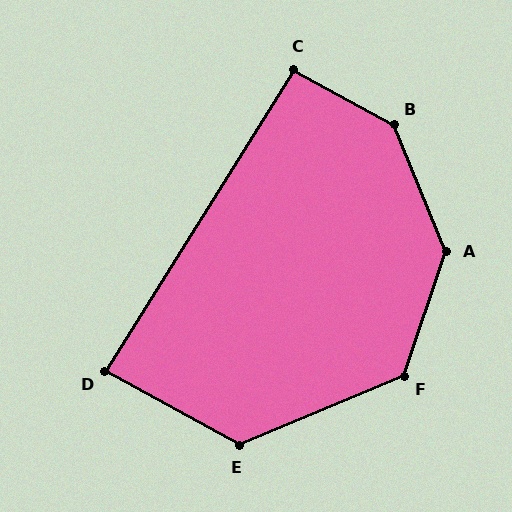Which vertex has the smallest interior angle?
D, at approximately 87 degrees.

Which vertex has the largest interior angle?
B, at approximately 141 degrees.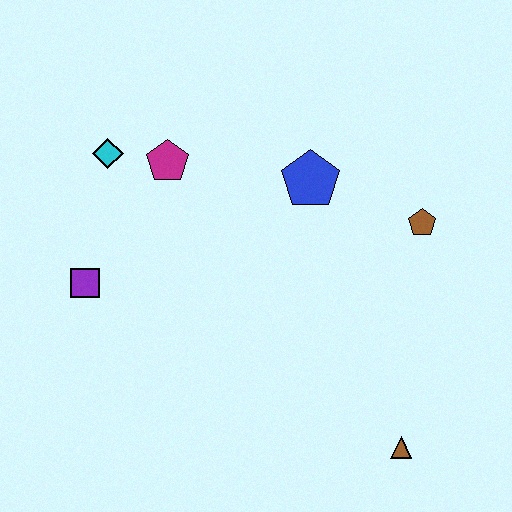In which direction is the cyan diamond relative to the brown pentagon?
The cyan diamond is to the left of the brown pentagon.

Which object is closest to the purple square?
The cyan diamond is closest to the purple square.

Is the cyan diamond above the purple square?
Yes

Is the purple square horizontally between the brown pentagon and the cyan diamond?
No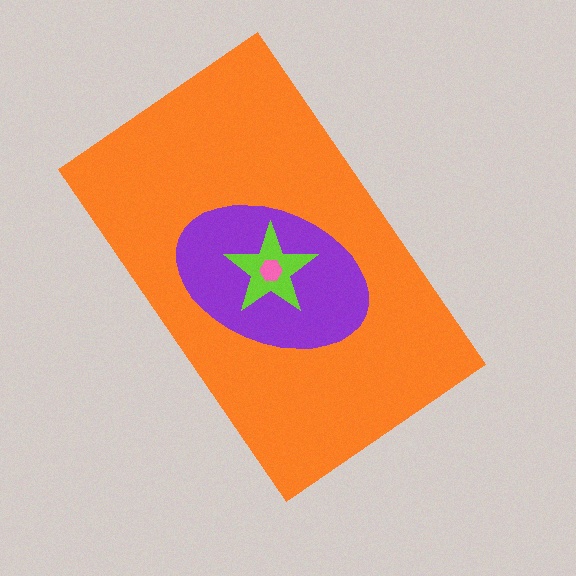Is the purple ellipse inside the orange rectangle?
Yes.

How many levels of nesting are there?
4.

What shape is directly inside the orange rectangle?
The purple ellipse.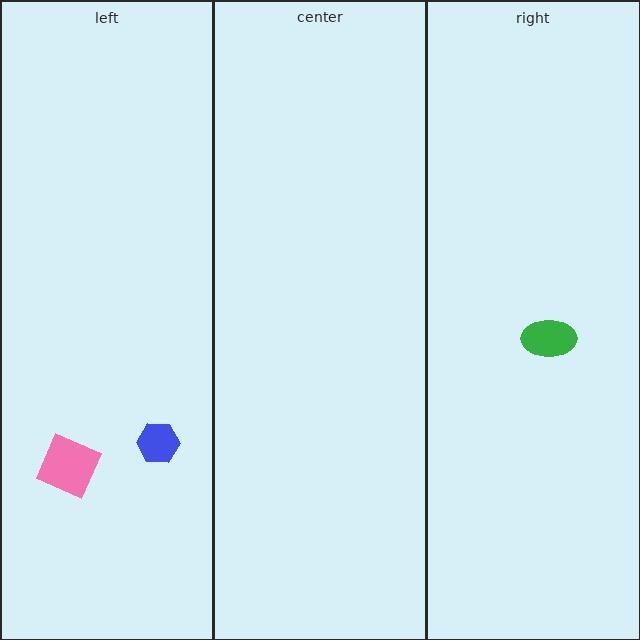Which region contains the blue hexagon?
The left region.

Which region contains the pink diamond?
The left region.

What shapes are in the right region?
The green ellipse.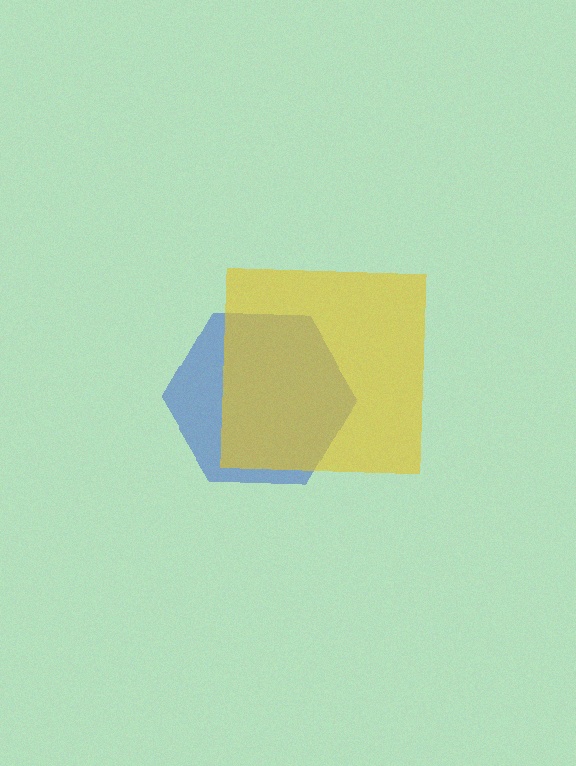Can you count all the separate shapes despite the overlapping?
Yes, there are 2 separate shapes.